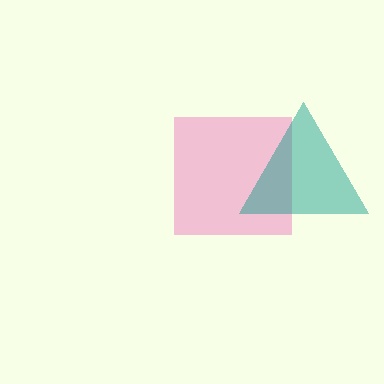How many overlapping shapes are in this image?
There are 2 overlapping shapes in the image.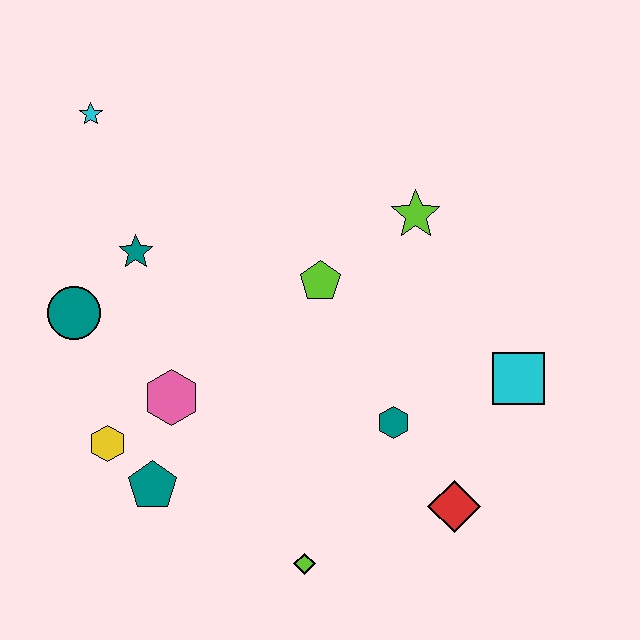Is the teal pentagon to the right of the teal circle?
Yes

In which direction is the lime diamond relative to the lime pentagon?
The lime diamond is below the lime pentagon.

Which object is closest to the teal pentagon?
The yellow hexagon is closest to the teal pentagon.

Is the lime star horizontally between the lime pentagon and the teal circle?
No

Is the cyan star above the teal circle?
Yes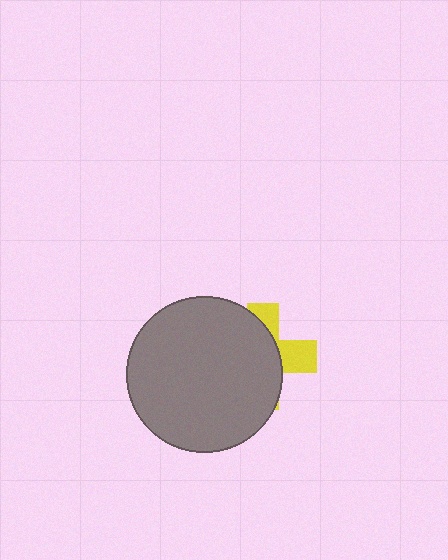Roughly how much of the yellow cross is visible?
A small part of it is visible (roughly 33%).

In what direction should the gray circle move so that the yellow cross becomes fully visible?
The gray circle should move left. That is the shortest direction to clear the overlap and leave the yellow cross fully visible.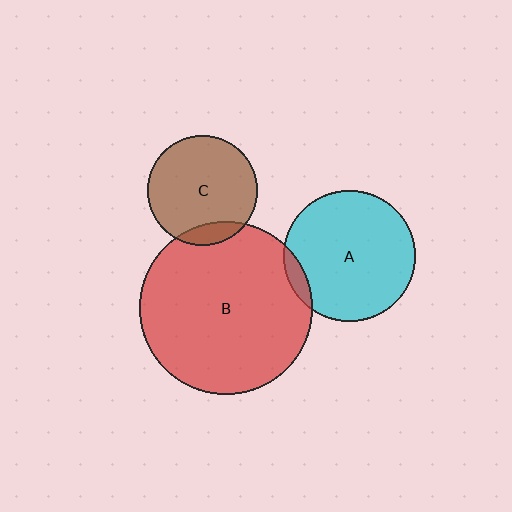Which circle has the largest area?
Circle B (red).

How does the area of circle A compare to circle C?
Approximately 1.4 times.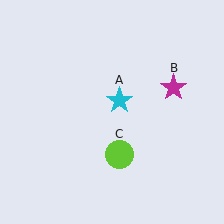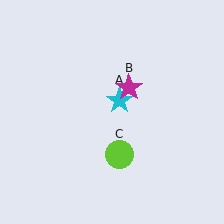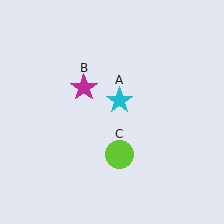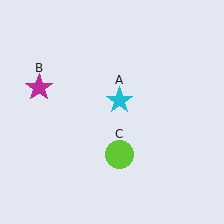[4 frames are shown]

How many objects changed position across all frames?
1 object changed position: magenta star (object B).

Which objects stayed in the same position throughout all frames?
Cyan star (object A) and lime circle (object C) remained stationary.